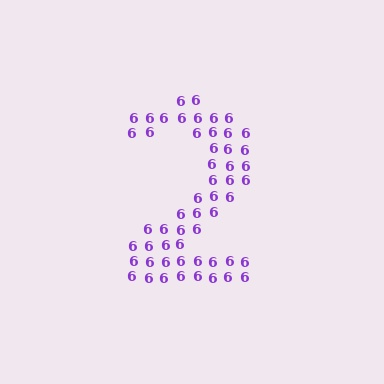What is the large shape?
The large shape is the digit 2.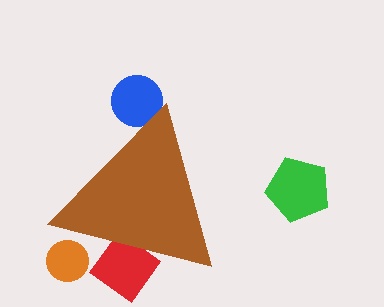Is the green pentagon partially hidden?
No, the green pentagon is fully visible.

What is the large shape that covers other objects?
A brown triangle.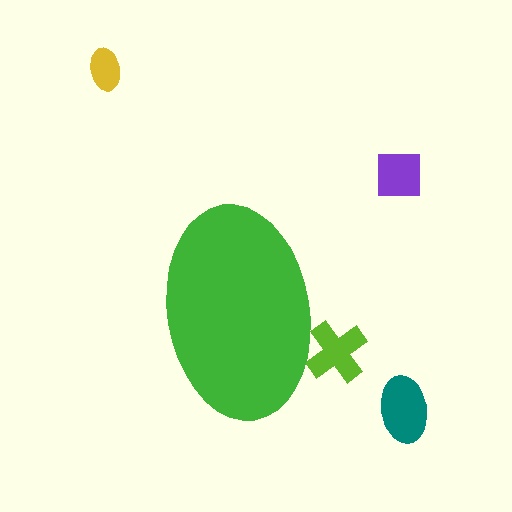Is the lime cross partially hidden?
Yes, the lime cross is partially hidden behind the green ellipse.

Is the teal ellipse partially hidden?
No, the teal ellipse is fully visible.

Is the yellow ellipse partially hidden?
No, the yellow ellipse is fully visible.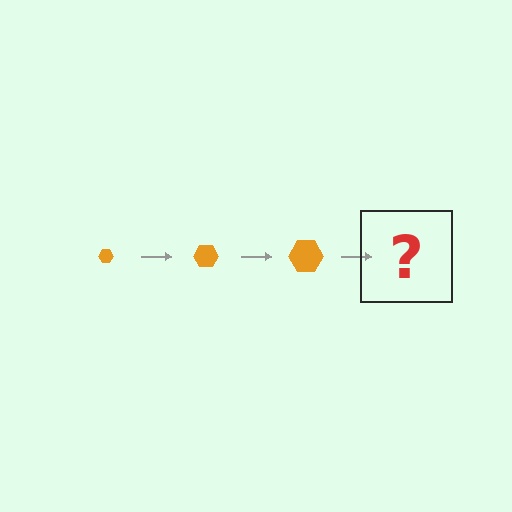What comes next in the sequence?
The next element should be an orange hexagon, larger than the previous one.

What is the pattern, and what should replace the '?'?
The pattern is that the hexagon gets progressively larger each step. The '?' should be an orange hexagon, larger than the previous one.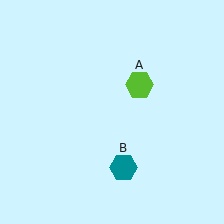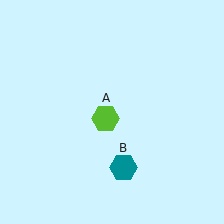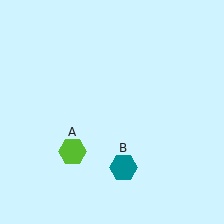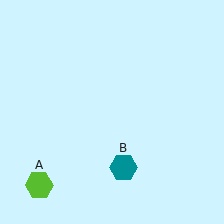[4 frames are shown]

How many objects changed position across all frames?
1 object changed position: lime hexagon (object A).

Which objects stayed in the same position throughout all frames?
Teal hexagon (object B) remained stationary.